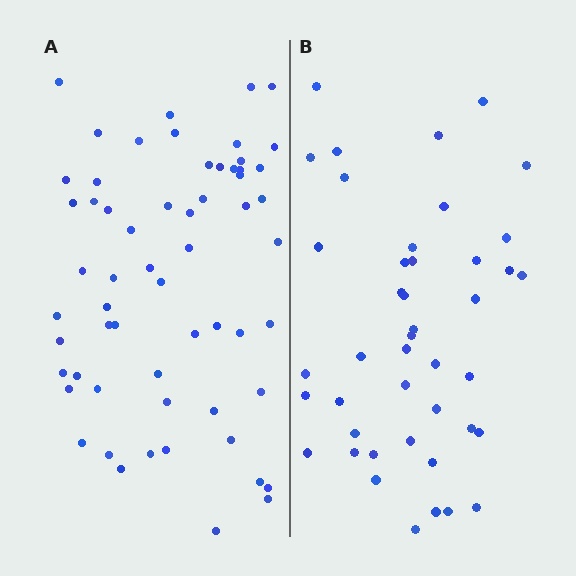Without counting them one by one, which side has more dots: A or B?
Region A (the left region) has more dots.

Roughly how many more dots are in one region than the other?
Region A has approximately 15 more dots than region B.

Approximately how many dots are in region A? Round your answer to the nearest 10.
About 60 dots.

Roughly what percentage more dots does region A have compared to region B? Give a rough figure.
About 40% more.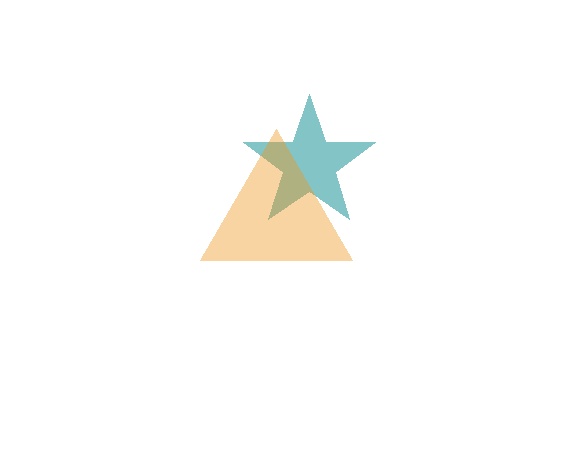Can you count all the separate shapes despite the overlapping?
Yes, there are 2 separate shapes.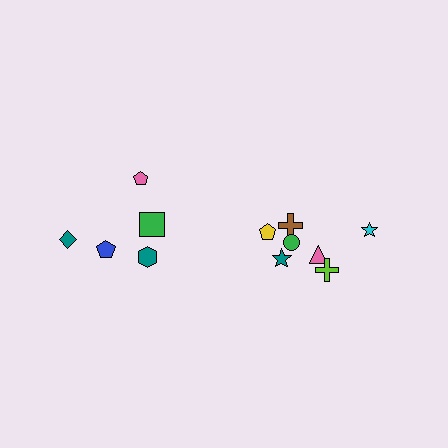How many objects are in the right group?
There are 7 objects.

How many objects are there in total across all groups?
There are 12 objects.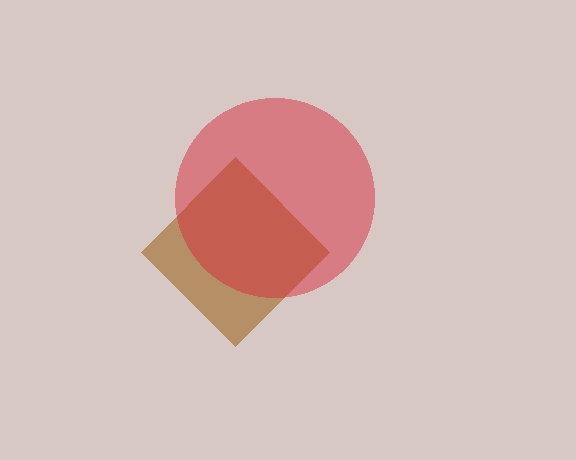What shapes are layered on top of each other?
The layered shapes are: a brown diamond, a red circle.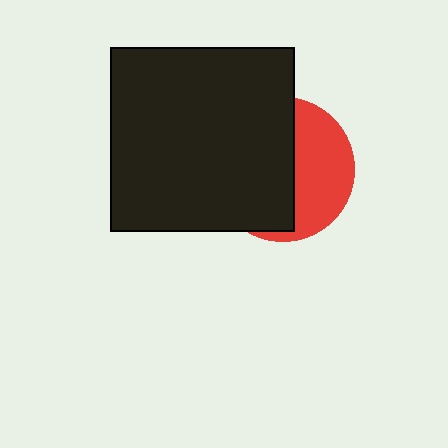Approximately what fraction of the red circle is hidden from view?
Roughly 59% of the red circle is hidden behind the black square.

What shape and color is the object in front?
The object in front is a black square.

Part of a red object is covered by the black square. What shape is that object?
It is a circle.